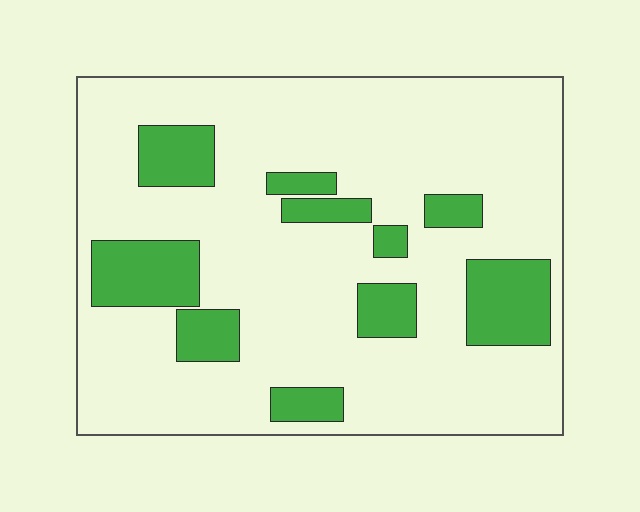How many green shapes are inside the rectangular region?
10.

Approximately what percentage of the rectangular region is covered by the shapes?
Approximately 20%.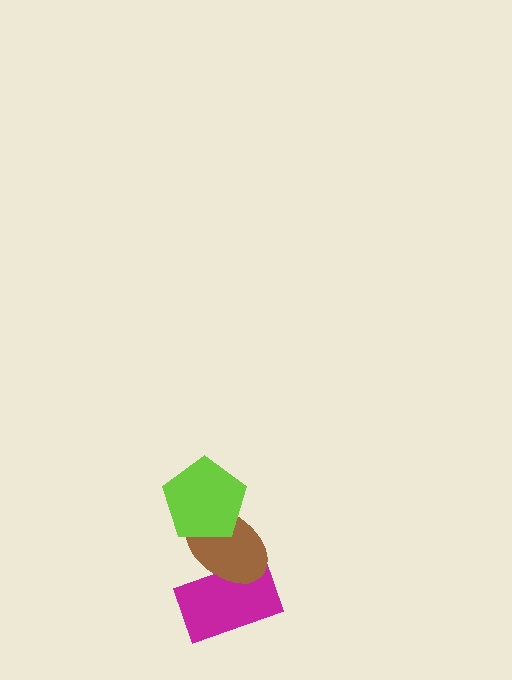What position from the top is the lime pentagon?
The lime pentagon is 1st from the top.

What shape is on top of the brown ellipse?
The lime pentagon is on top of the brown ellipse.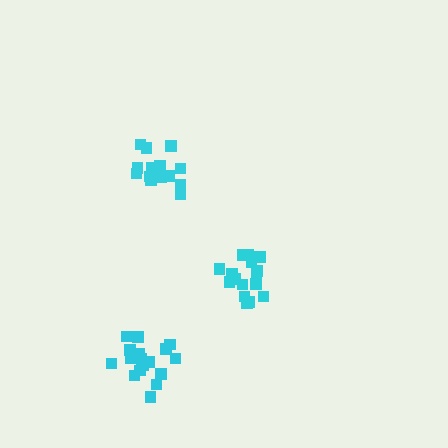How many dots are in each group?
Group 1: 15 dots, Group 2: 16 dots, Group 3: 17 dots (48 total).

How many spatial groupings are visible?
There are 3 spatial groupings.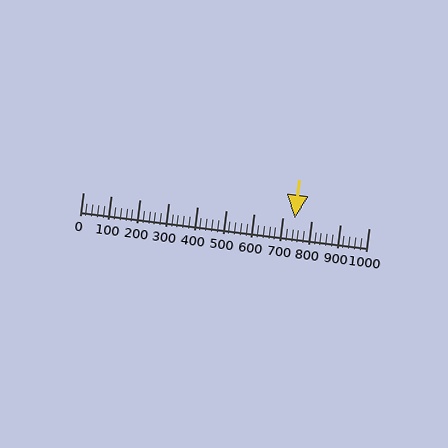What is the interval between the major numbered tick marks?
The major tick marks are spaced 100 units apart.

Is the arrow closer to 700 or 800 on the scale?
The arrow is closer to 700.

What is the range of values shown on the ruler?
The ruler shows values from 0 to 1000.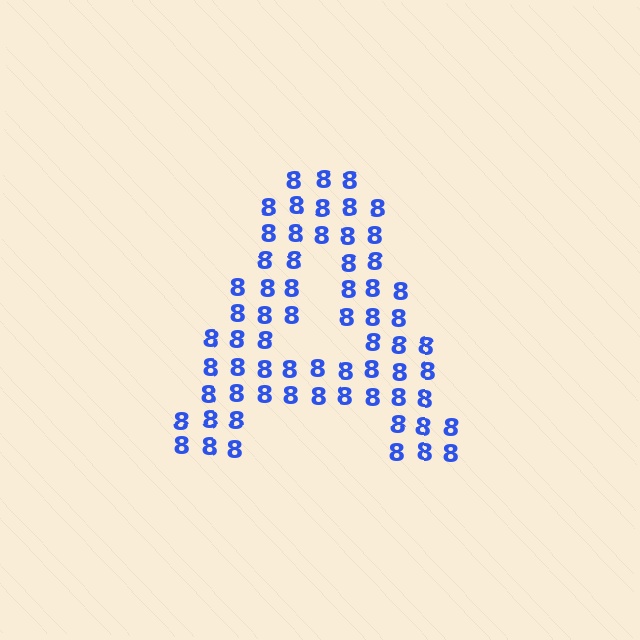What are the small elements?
The small elements are digit 8's.